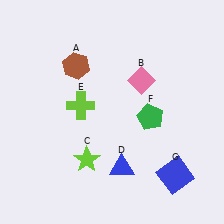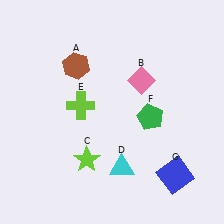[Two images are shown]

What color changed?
The triangle (D) changed from blue in Image 1 to cyan in Image 2.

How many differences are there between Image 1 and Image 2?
There is 1 difference between the two images.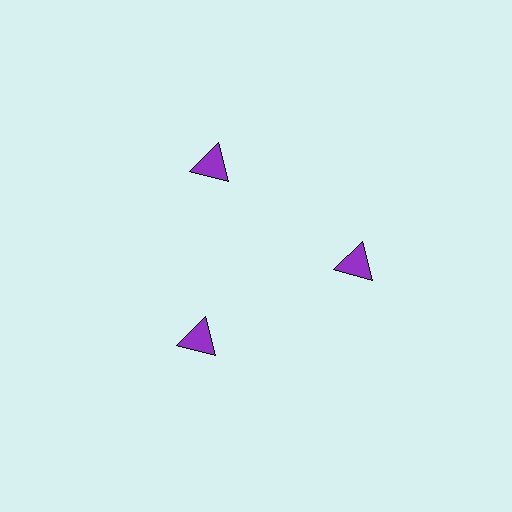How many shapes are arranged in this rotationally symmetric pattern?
There are 3 shapes, arranged in 3 groups of 1.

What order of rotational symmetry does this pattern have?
This pattern has 3-fold rotational symmetry.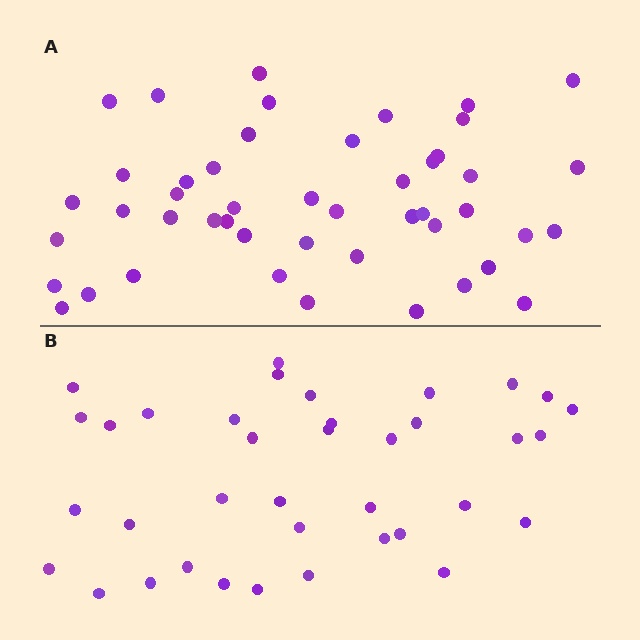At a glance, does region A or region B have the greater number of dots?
Region A (the top region) has more dots.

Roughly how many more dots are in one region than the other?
Region A has roughly 10 or so more dots than region B.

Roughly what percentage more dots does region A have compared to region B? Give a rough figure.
About 25% more.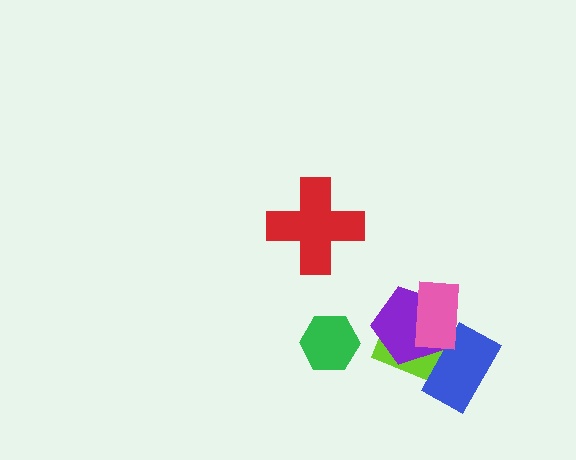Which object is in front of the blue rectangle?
The pink rectangle is in front of the blue rectangle.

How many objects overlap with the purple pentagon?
3 objects overlap with the purple pentagon.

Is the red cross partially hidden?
No, no other shape covers it.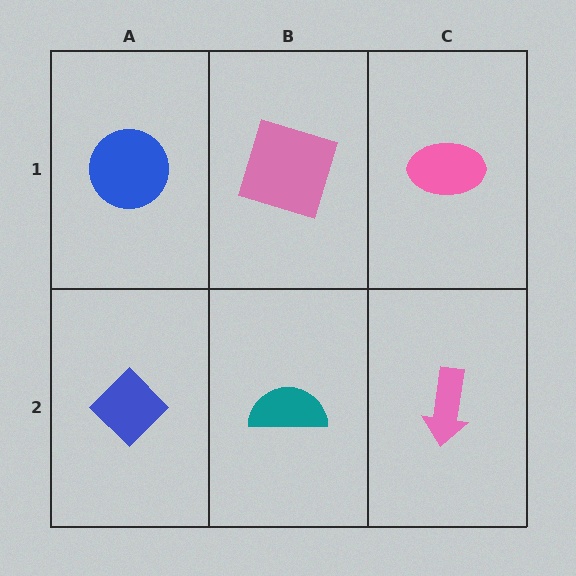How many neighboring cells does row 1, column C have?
2.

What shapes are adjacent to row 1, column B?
A teal semicircle (row 2, column B), a blue circle (row 1, column A), a pink ellipse (row 1, column C).